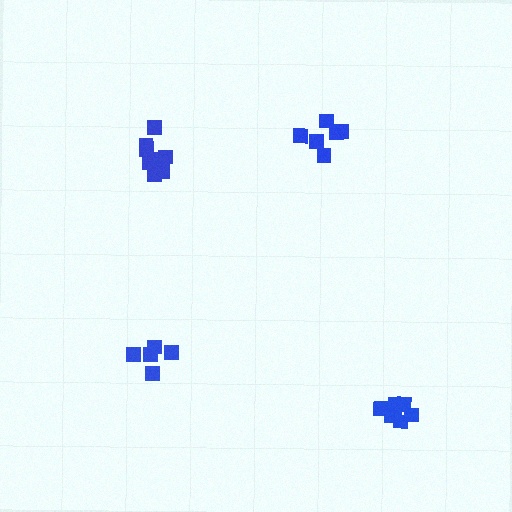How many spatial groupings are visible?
There are 4 spatial groupings.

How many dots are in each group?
Group 1: 8 dots, Group 2: 6 dots, Group 3: 5 dots, Group 4: 9 dots (28 total).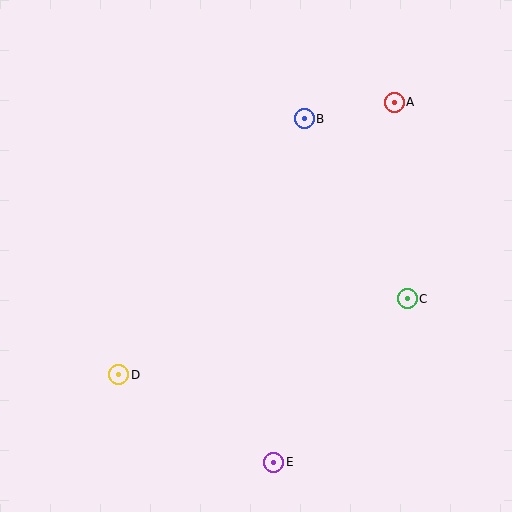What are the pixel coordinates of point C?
Point C is at (407, 299).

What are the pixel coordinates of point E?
Point E is at (274, 462).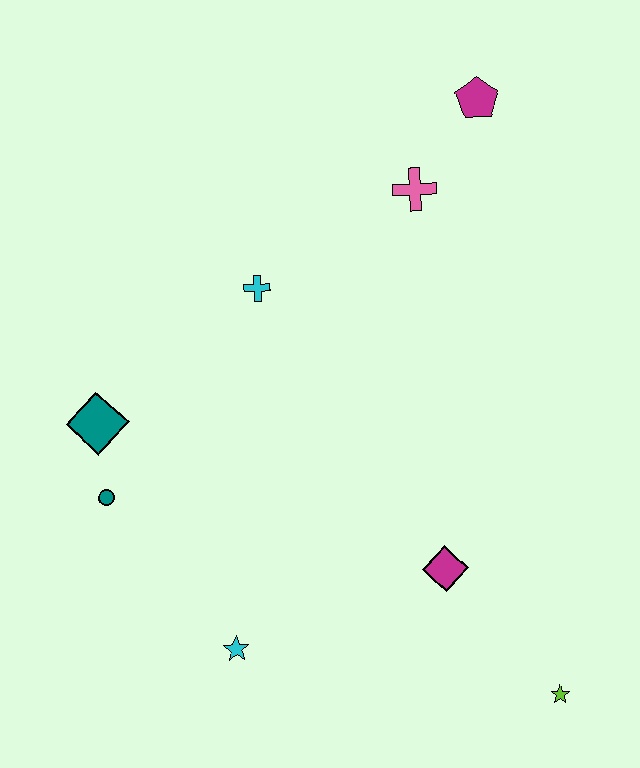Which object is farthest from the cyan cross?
The lime star is farthest from the cyan cross.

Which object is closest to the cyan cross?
The pink cross is closest to the cyan cross.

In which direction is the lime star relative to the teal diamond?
The lime star is to the right of the teal diamond.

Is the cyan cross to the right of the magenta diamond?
No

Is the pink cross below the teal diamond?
No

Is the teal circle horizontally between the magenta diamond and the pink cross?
No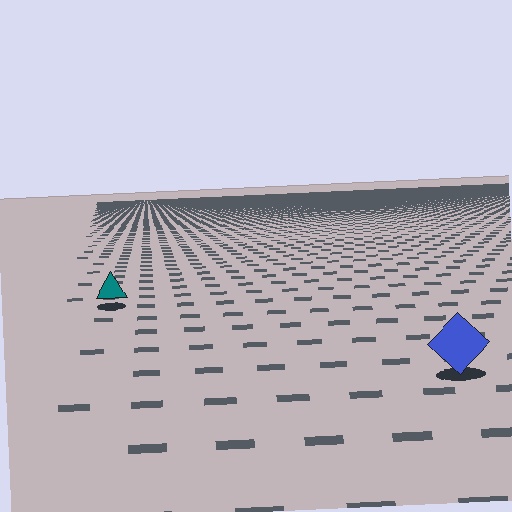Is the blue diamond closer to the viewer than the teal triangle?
Yes. The blue diamond is closer — you can tell from the texture gradient: the ground texture is coarser near it.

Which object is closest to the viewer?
The blue diamond is closest. The texture marks near it are larger and more spread out.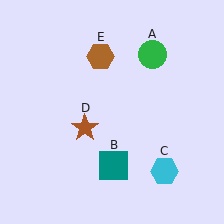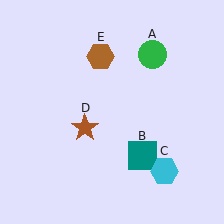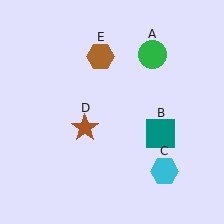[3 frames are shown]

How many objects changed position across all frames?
1 object changed position: teal square (object B).